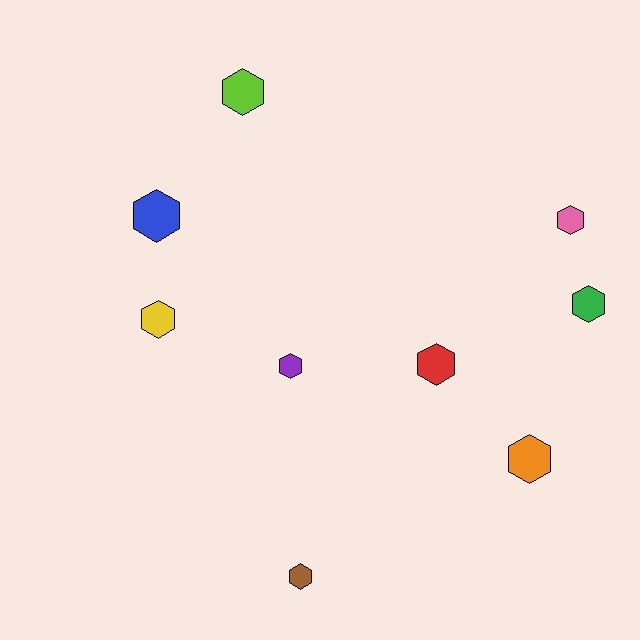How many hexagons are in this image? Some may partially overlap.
There are 9 hexagons.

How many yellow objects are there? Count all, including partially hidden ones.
There is 1 yellow object.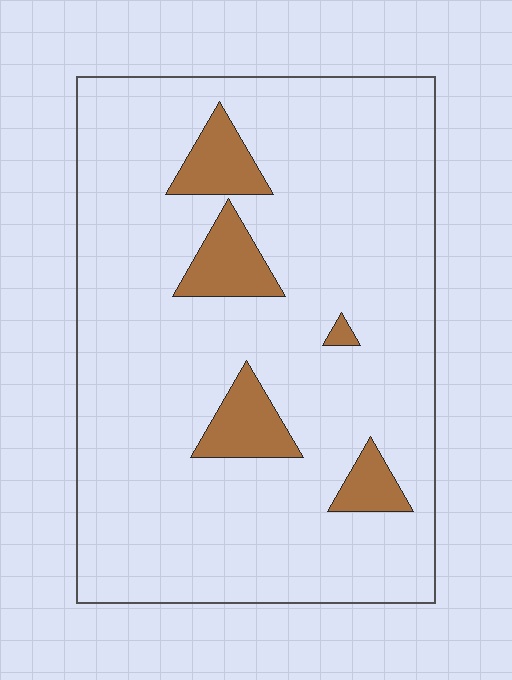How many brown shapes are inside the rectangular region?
5.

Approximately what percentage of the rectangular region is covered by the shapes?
Approximately 10%.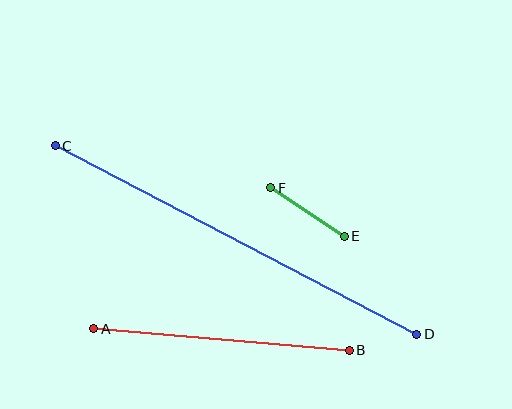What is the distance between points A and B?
The distance is approximately 256 pixels.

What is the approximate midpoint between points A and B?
The midpoint is at approximately (222, 339) pixels.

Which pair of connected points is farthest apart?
Points C and D are farthest apart.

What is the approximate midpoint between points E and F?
The midpoint is at approximately (308, 212) pixels.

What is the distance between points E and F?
The distance is approximately 88 pixels.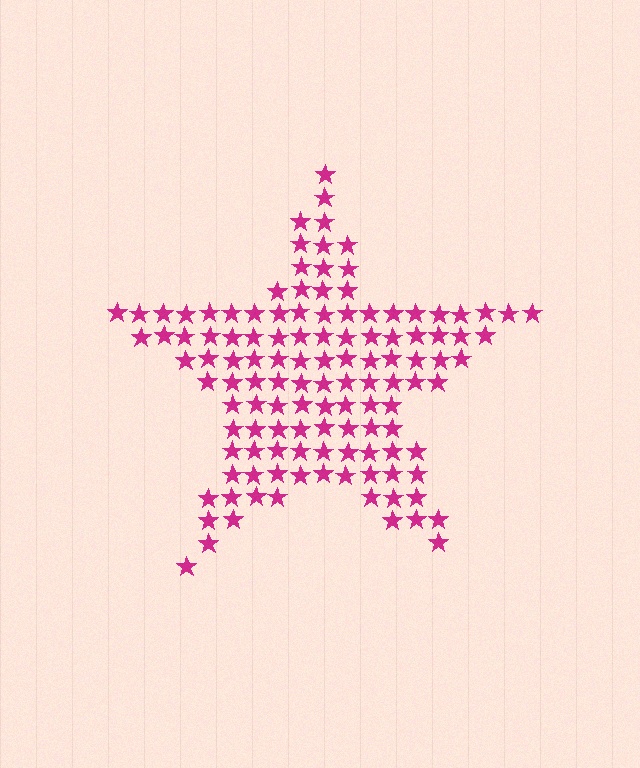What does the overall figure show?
The overall figure shows a star.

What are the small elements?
The small elements are stars.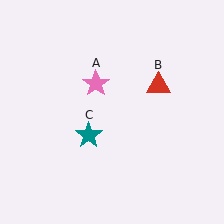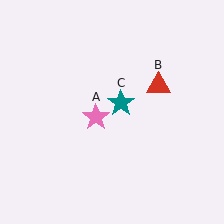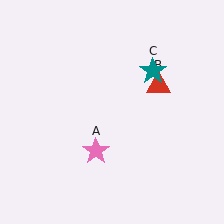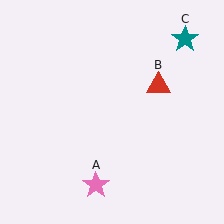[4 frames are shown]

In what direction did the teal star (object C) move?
The teal star (object C) moved up and to the right.